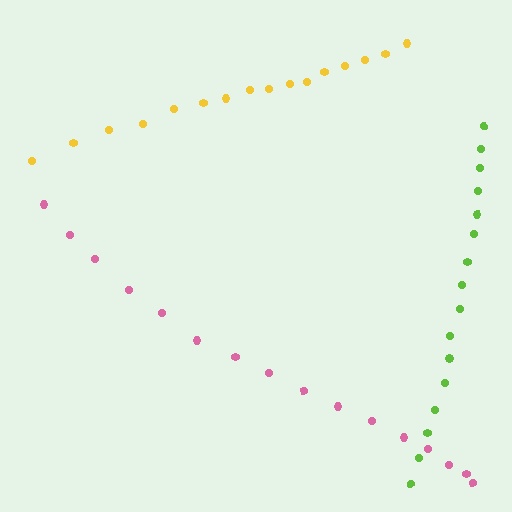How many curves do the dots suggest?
There are 3 distinct paths.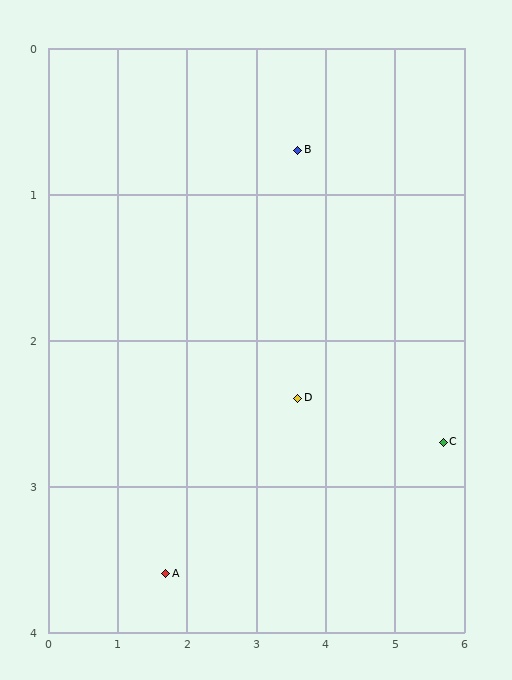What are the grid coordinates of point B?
Point B is at approximately (3.6, 0.7).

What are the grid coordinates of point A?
Point A is at approximately (1.7, 3.6).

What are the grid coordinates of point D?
Point D is at approximately (3.6, 2.4).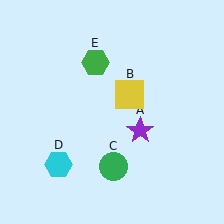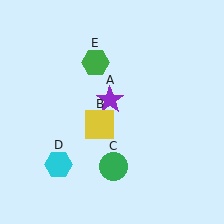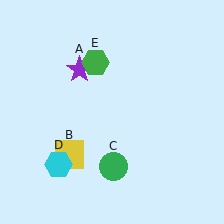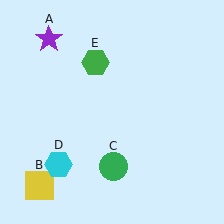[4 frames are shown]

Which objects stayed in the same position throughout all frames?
Green circle (object C) and cyan hexagon (object D) and green hexagon (object E) remained stationary.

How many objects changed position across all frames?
2 objects changed position: purple star (object A), yellow square (object B).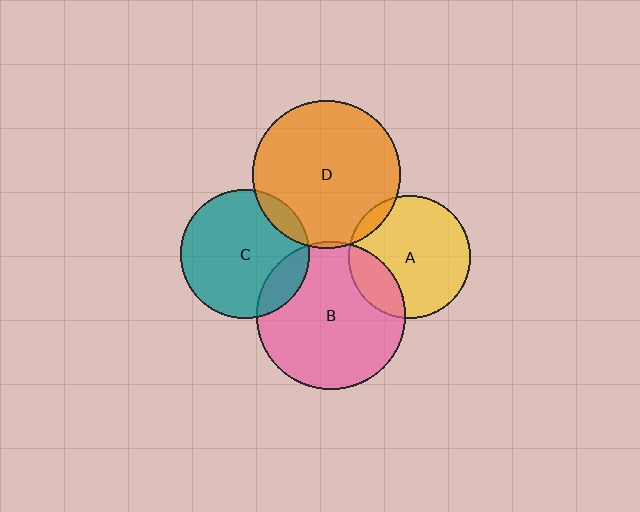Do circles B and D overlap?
Yes.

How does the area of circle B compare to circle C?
Approximately 1.3 times.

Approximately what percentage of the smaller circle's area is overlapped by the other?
Approximately 5%.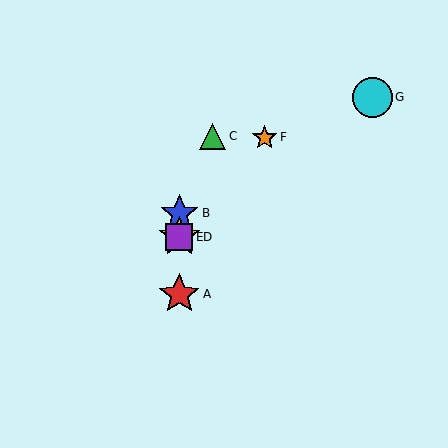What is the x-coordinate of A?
Object A is at x≈179.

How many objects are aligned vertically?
4 objects (A, B, D, E) are aligned vertically.